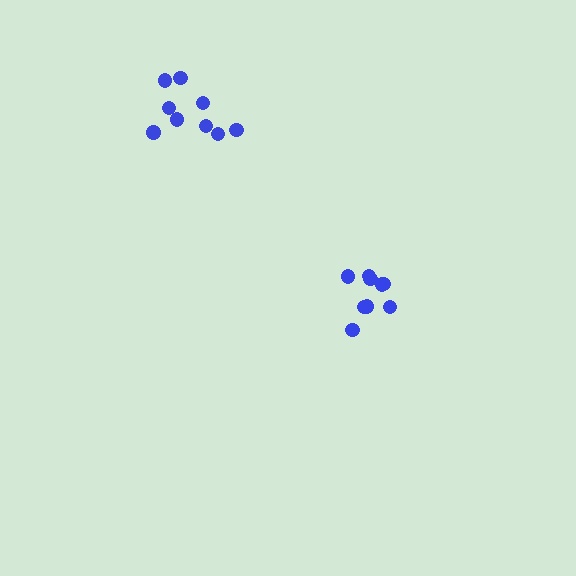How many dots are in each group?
Group 1: 9 dots, Group 2: 9 dots (18 total).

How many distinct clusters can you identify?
There are 2 distinct clusters.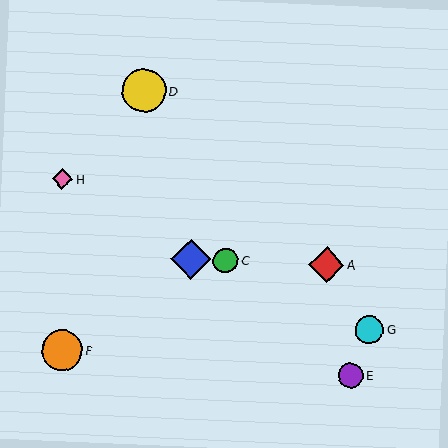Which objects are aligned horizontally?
Objects A, B, C are aligned horizontally.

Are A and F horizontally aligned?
No, A is at y≈265 and F is at y≈351.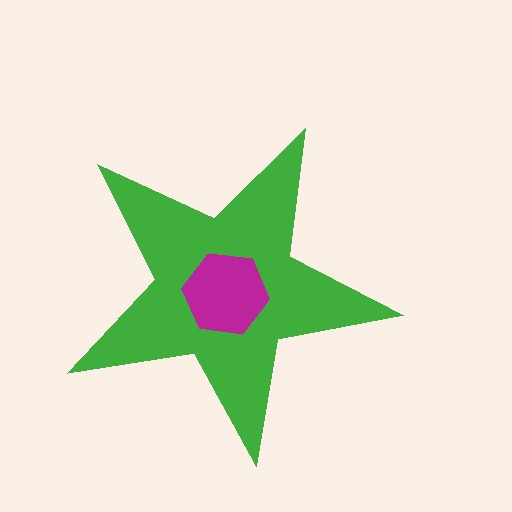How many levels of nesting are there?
2.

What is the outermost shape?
The green star.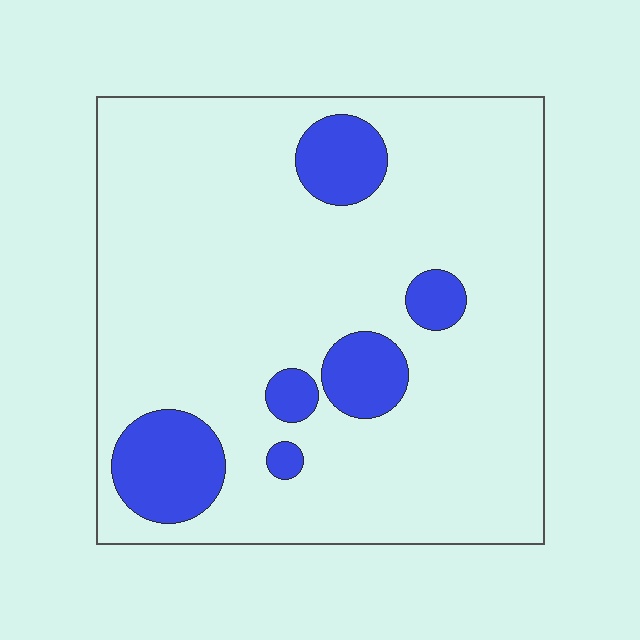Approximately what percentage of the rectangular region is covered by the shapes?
Approximately 15%.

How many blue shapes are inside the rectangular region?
6.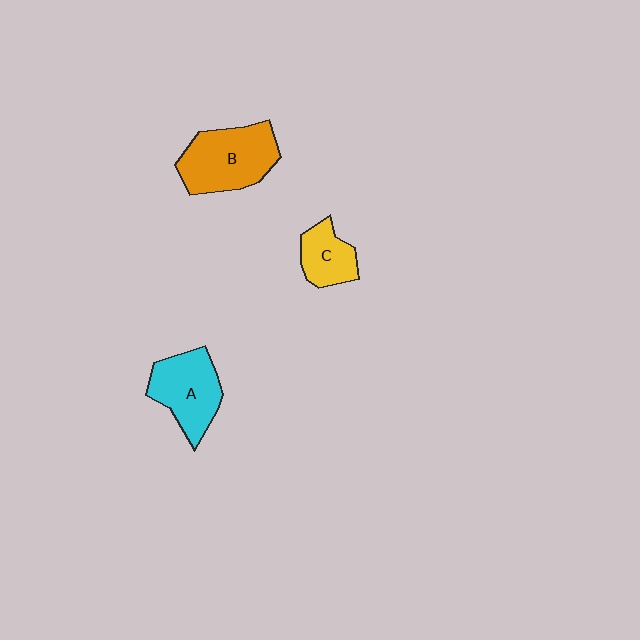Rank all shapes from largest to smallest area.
From largest to smallest: B (orange), A (cyan), C (yellow).